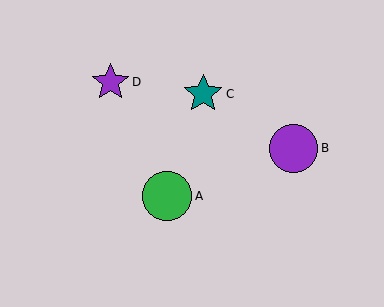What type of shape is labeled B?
Shape B is a purple circle.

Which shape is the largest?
The green circle (labeled A) is the largest.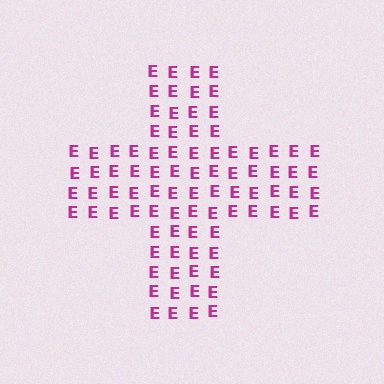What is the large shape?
The large shape is a cross.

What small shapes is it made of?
It is made of small letter E's.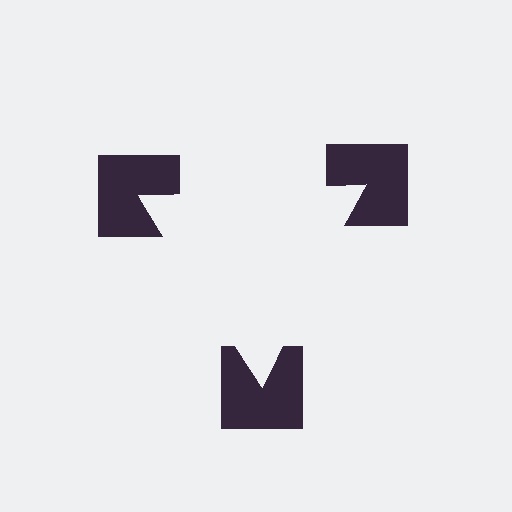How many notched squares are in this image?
There are 3 — one at each vertex of the illusory triangle.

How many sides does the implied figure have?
3 sides.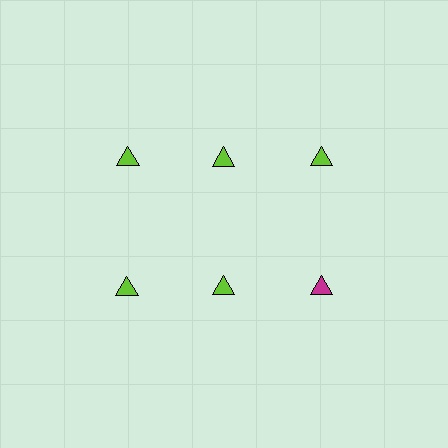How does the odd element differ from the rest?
It has a different color: magenta instead of lime.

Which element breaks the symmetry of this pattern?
The magenta triangle in the second row, center column breaks the symmetry. All other shapes are lime triangles.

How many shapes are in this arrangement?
There are 6 shapes arranged in a grid pattern.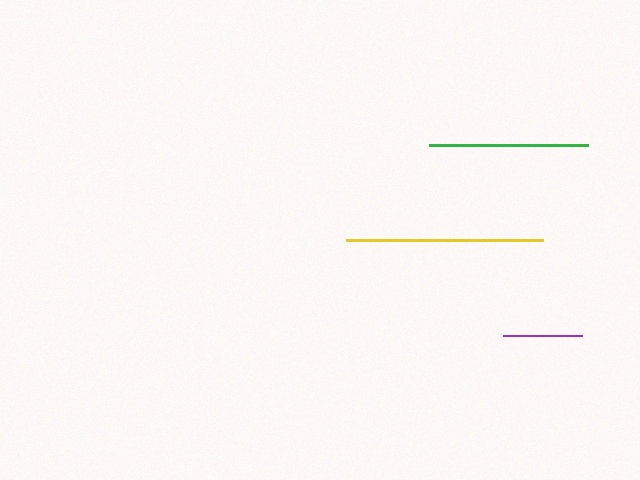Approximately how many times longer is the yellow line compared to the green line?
The yellow line is approximately 1.2 times the length of the green line.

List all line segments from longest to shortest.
From longest to shortest: yellow, green, purple.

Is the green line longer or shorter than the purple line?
The green line is longer than the purple line.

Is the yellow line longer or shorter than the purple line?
The yellow line is longer than the purple line.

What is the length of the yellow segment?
The yellow segment is approximately 197 pixels long.